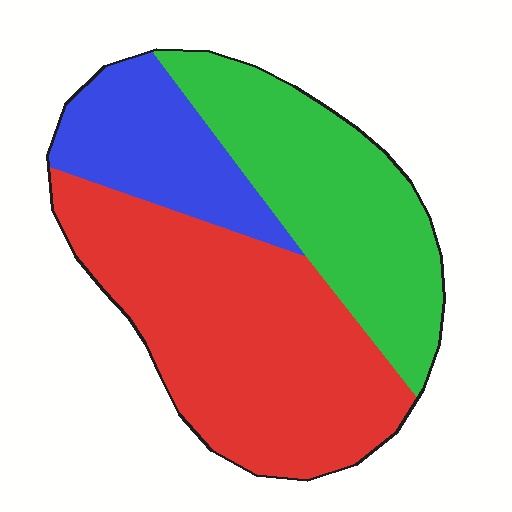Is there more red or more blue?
Red.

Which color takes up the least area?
Blue, at roughly 20%.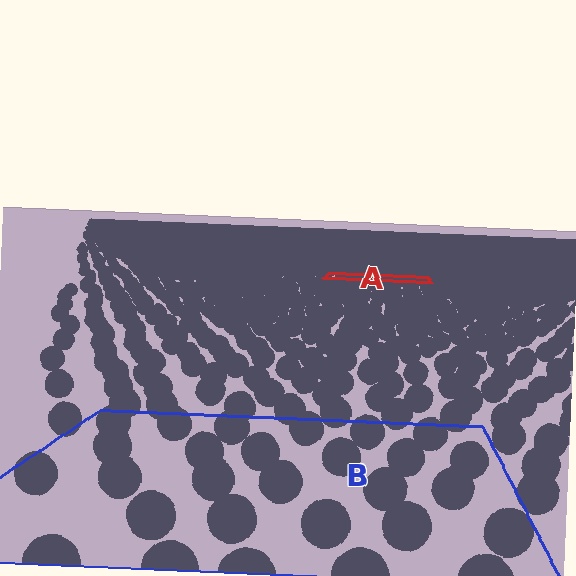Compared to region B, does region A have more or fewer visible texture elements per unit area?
Region A has more texture elements per unit area — they are packed more densely because it is farther away.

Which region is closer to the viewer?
Region B is closer. The texture elements there are larger and more spread out.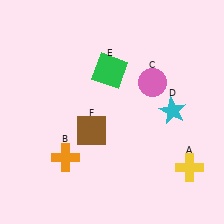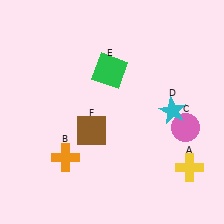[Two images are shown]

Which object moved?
The pink circle (C) moved down.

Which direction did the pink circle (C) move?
The pink circle (C) moved down.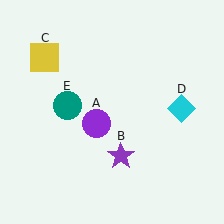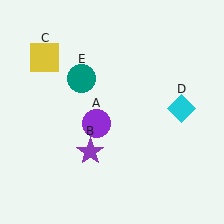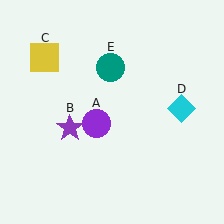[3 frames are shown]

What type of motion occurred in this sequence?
The purple star (object B), teal circle (object E) rotated clockwise around the center of the scene.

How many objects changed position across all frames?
2 objects changed position: purple star (object B), teal circle (object E).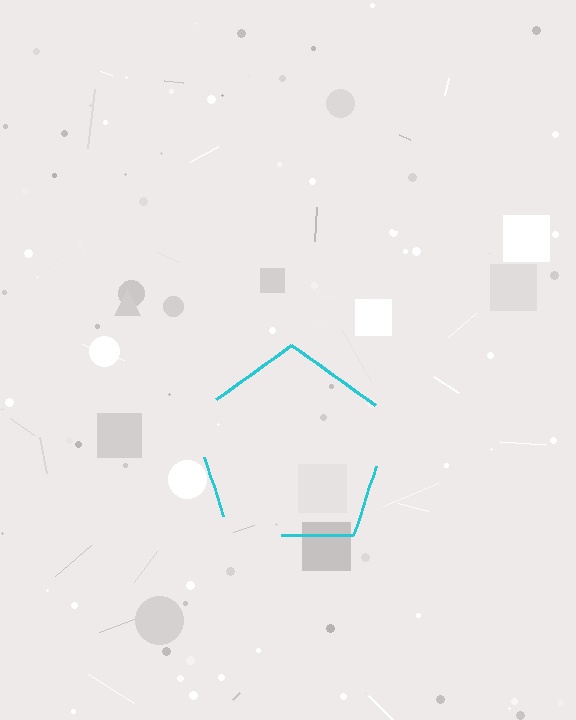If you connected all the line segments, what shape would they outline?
They would outline a pentagon.